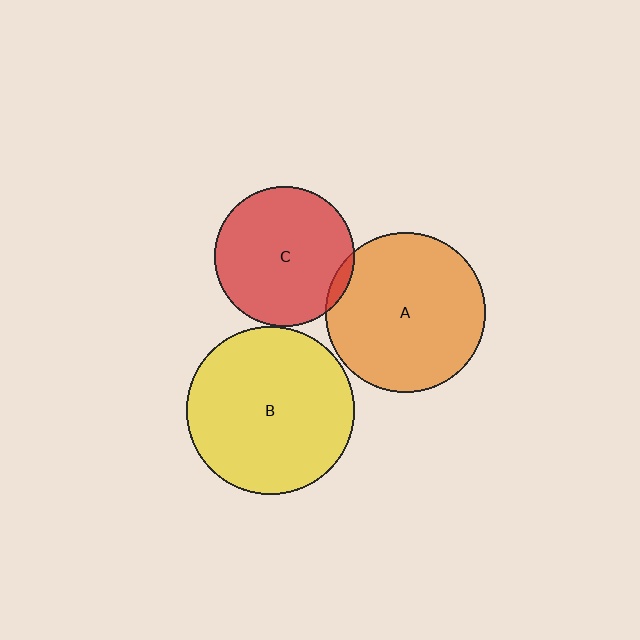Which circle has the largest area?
Circle B (yellow).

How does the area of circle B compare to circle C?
Approximately 1.4 times.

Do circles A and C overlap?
Yes.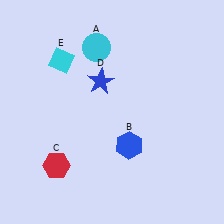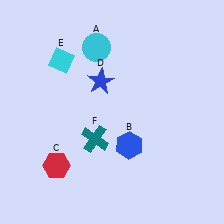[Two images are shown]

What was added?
A teal cross (F) was added in Image 2.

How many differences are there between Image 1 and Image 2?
There is 1 difference between the two images.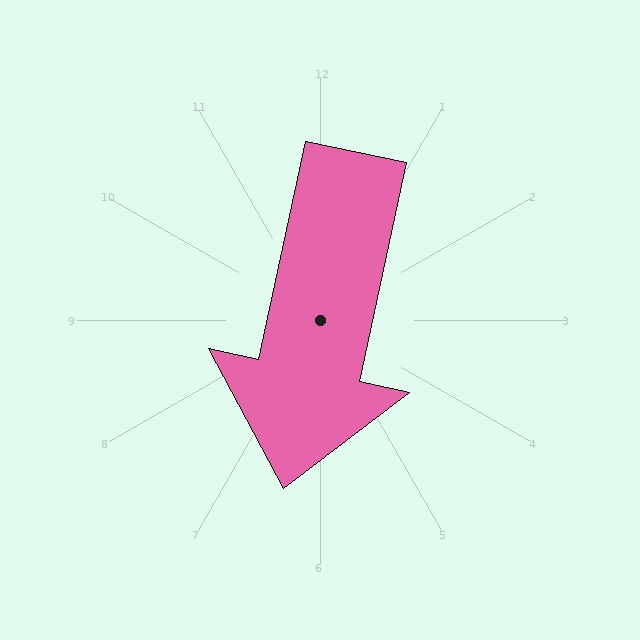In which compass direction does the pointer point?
South.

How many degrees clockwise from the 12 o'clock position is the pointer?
Approximately 192 degrees.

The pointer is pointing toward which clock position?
Roughly 6 o'clock.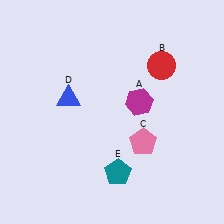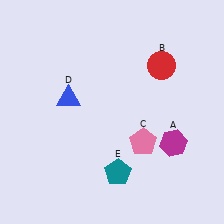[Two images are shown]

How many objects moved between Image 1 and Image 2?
1 object moved between the two images.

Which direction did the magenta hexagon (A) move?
The magenta hexagon (A) moved down.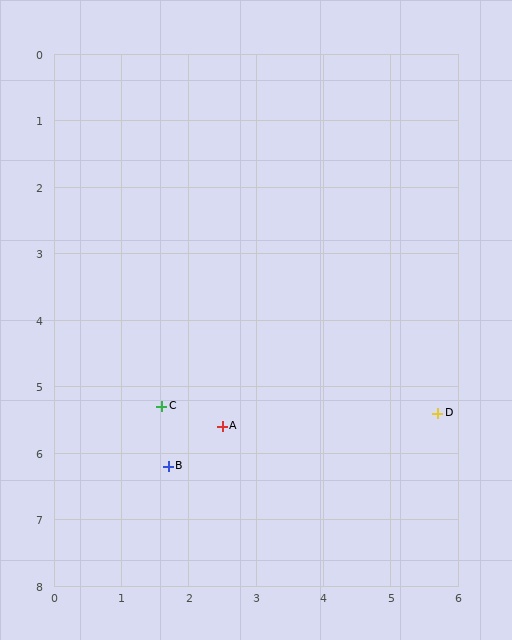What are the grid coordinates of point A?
Point A is at approximately (2.5, 5.6).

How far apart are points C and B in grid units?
Points C and B are about 0.9 grid units apart.